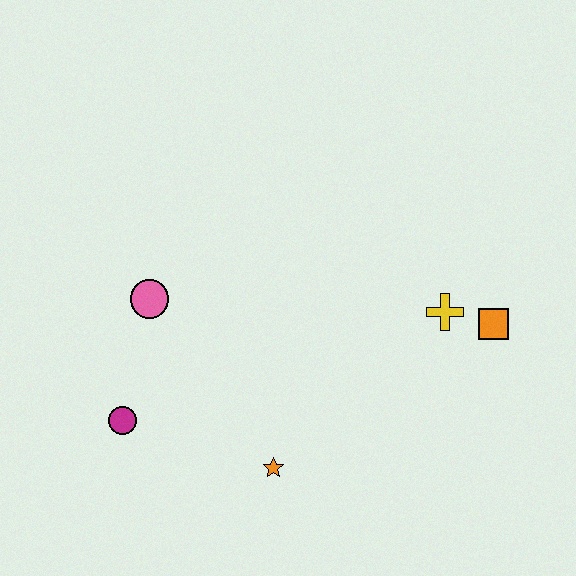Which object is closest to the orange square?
The yellow cross is closest to the orange square.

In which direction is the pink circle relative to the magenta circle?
The pink circle is above the magenta circle.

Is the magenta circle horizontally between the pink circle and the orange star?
No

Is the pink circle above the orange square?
Yes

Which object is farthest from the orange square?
The magenta circle is farthest from the orange square.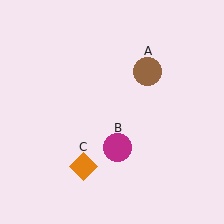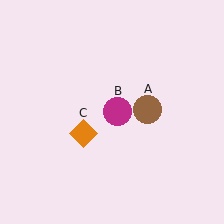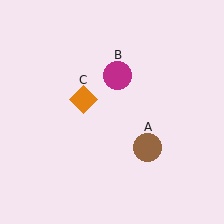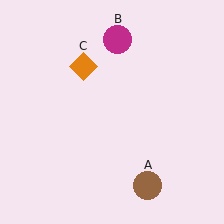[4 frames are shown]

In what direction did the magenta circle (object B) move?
The magenta circle (object B) moved up.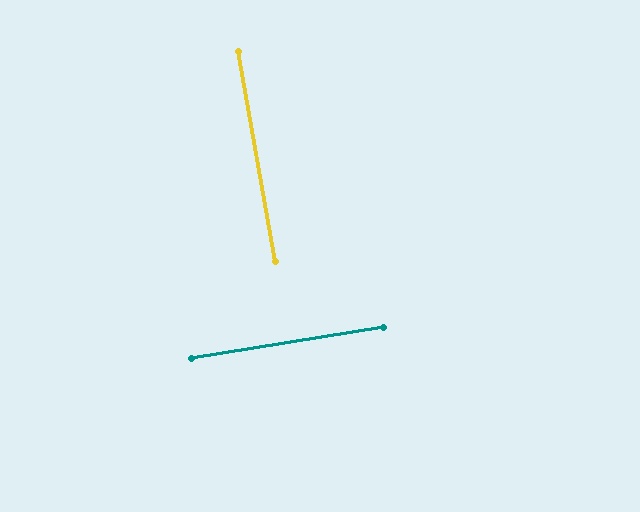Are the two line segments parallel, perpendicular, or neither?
Perpendicular — they meet at approximately 89°.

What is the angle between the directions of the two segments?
Approximately 89 degrees.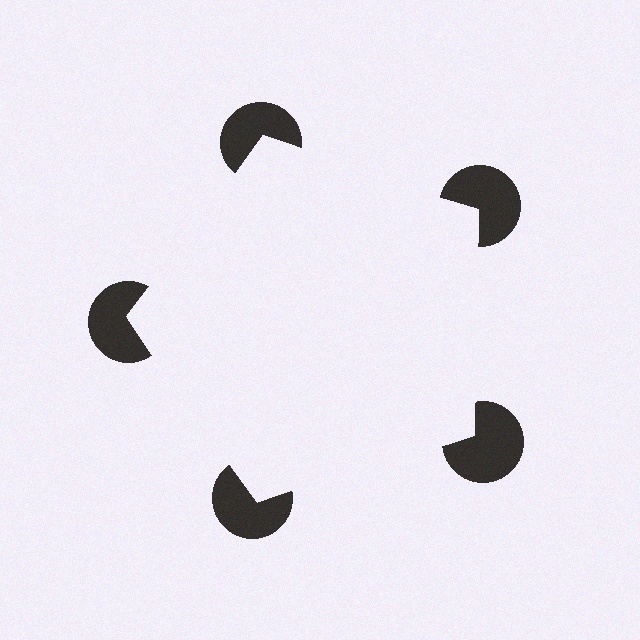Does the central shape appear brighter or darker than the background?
It typically appears slightly brighter than the background, even though no actual brightness change is drawn.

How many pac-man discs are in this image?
There are 5 — one at each vertex of the illusory pentagon.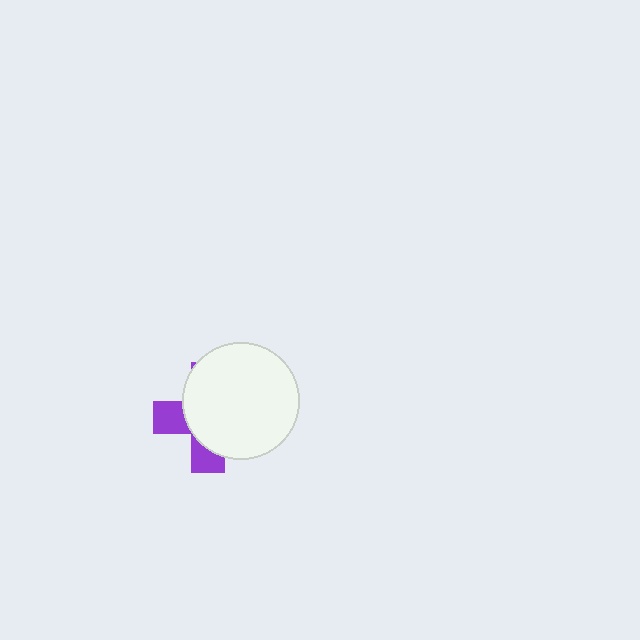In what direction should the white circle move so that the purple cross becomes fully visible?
The white circle should move right. That is the shortest direction to clear the overlap and leave the purple cross fully visible.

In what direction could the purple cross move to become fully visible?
The purple cross could move left. That would shift it out from behind the white circle entirely.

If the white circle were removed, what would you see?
You would see the complete purple cross.